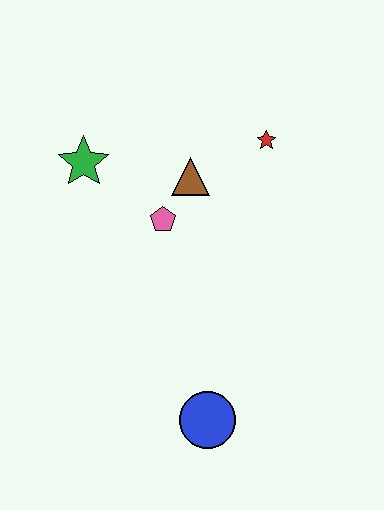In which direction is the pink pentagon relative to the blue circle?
The pink pentagon is above the blue circle.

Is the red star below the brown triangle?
No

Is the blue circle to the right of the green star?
Yes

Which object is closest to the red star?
The brown triangle is closest to the red star.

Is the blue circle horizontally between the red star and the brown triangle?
Yes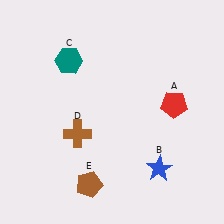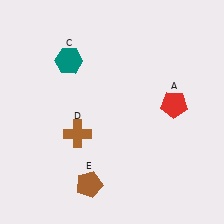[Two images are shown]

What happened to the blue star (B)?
The blue star (B) was removed in Image 2. It was in the bottom-right area of Image 1.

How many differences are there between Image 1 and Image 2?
There is 1 difference between the two images.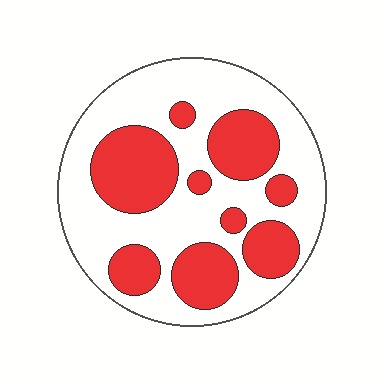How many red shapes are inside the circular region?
9.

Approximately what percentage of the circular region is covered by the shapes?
Approximately 35%.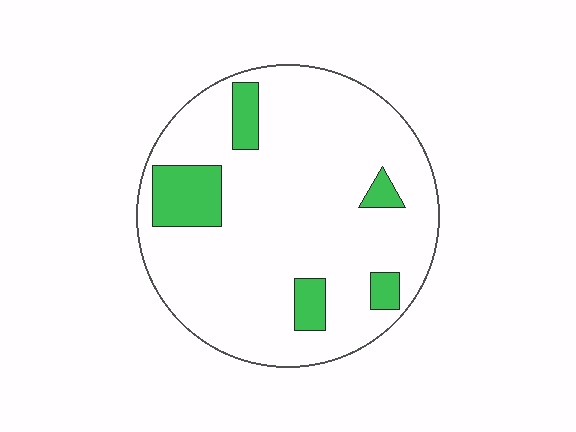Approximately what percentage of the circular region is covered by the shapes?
Approximately 15%.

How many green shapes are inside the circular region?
5.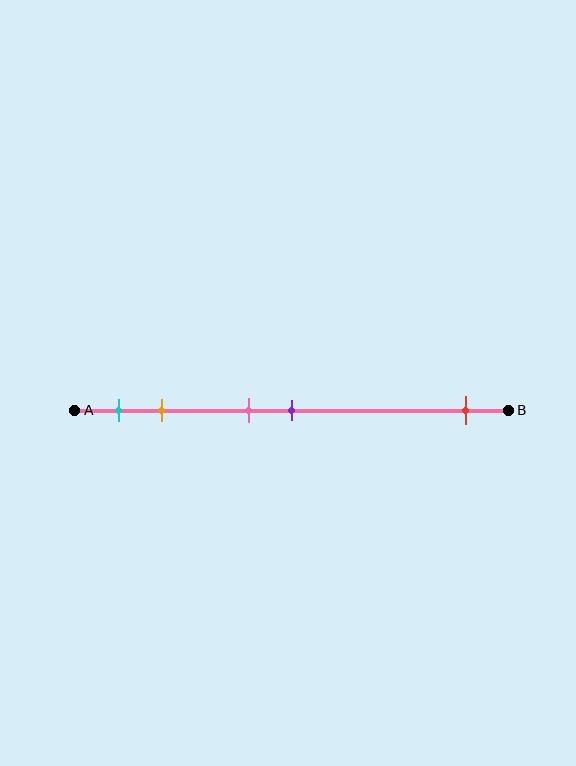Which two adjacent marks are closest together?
The pink and purple marks are the closest adjacent pair.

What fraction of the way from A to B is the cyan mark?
The cyan mark is approximately 10% (0.1) of the way from A to B.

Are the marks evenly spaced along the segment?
No, the marks are not evenly spaced.